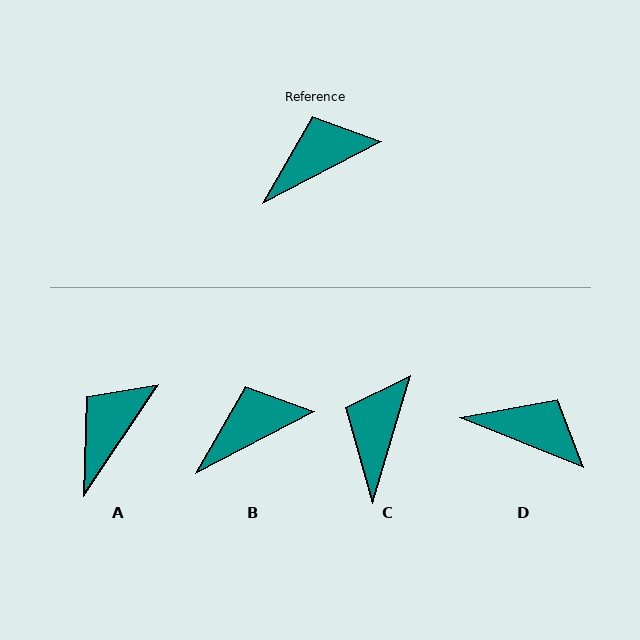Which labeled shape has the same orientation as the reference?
B.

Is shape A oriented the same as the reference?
No, it is off by about 29 degrees.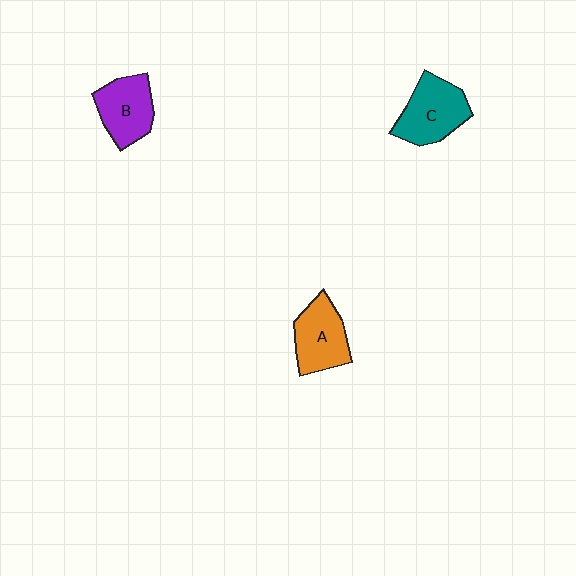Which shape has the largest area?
Shape C (teal).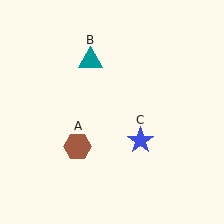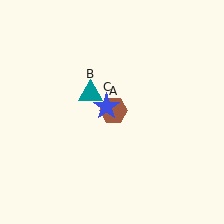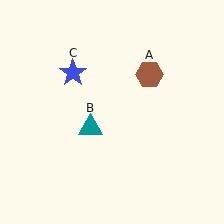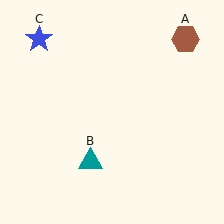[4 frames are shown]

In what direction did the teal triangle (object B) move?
The teal triangle (object B) moved down.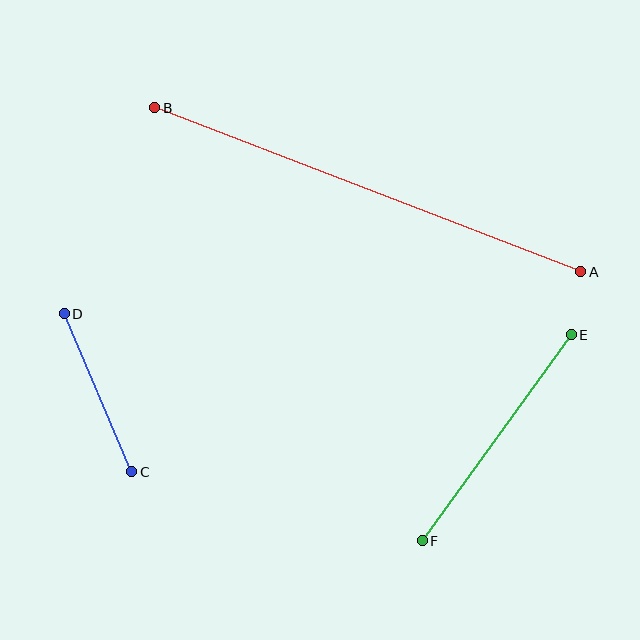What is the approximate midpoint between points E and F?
The midpoint is at approximately (497, 438) pixels.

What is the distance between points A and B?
The distance is approximately 456 pixels.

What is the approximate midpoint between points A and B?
The midpoint is at approximately (368, 190) pixels.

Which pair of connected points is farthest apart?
Points A and B are farthest apart.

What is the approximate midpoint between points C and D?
The midpoint is at approximately (98, 393) pixels.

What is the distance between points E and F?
The distance is approximately 254 pixels.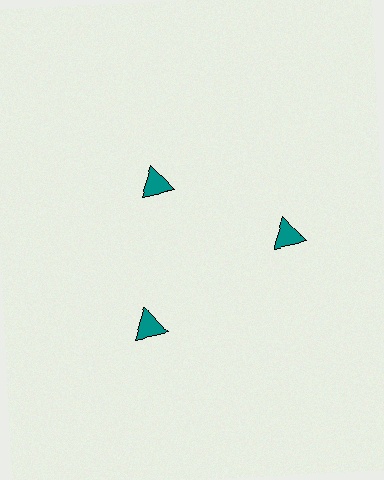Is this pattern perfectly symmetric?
No. The 3 teal triangles are arranged in a ring, but one element near the 11 o'clock position is pulled inward toward the center, breaking the 3-fold rotational symmetry.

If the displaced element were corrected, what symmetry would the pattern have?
It would have 3-fold rotational symmetry — the pattern would map onto itself every 120 degrees.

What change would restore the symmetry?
The symmetry would be restored by moving it outward, back onto the ring so that all 3 triangles sit at equal angles and equal distance from the center.